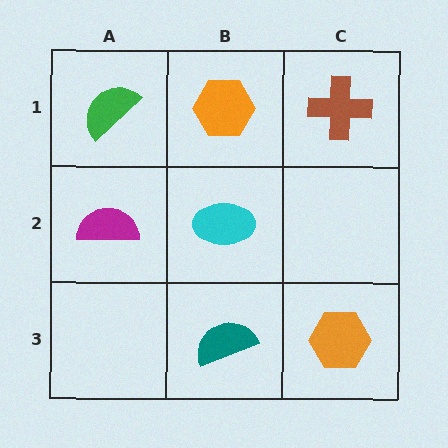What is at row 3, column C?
An orange hexagon.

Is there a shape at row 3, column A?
No, that cell is empty.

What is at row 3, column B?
A teal semicircle.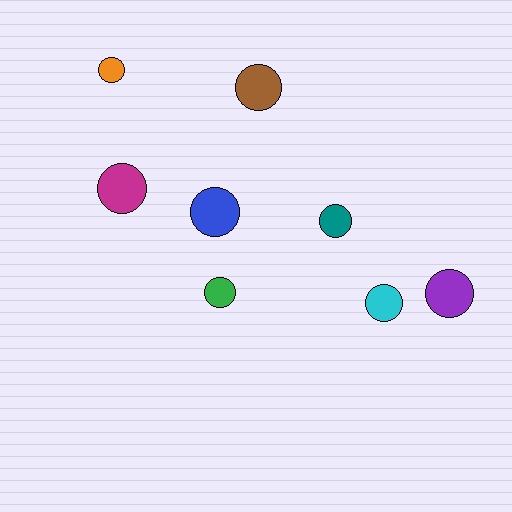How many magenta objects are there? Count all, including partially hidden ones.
There is 1 magenta object.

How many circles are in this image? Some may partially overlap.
There are 8 circles.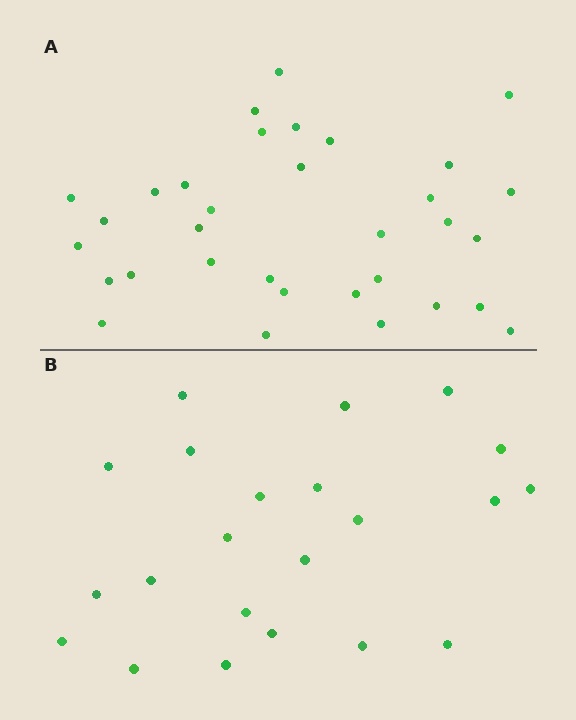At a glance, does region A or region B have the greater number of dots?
Region A (the top region) has more dots.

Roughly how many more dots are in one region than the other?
Region A has roughly 12 or so more dots than region B.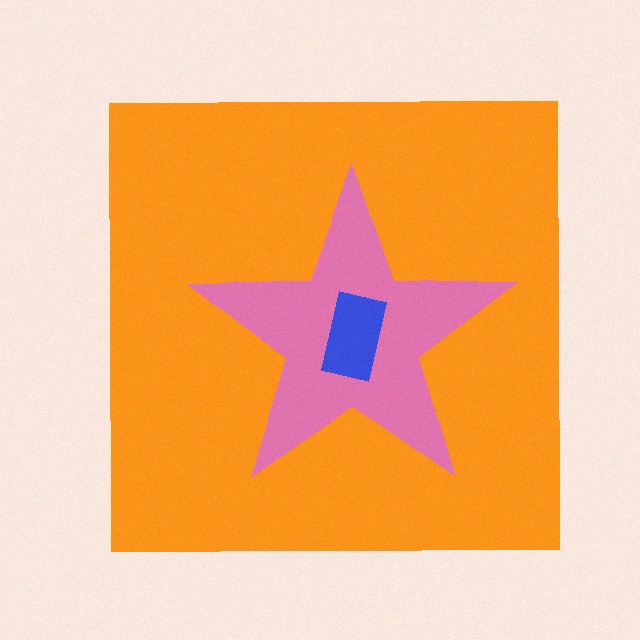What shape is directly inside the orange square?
The pink star.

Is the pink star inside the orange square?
Yes.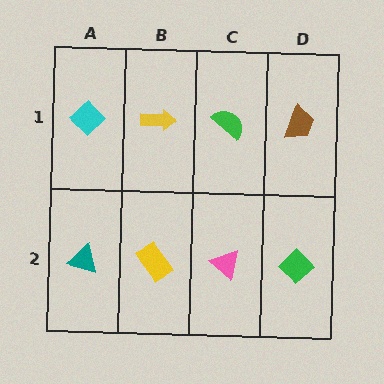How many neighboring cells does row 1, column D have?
2.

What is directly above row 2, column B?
A yellow arrow.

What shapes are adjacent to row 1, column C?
A pink triangle (row 2, column C), a yellow arrow (row 1, column B), a brown trapezoid (row 1, column D).